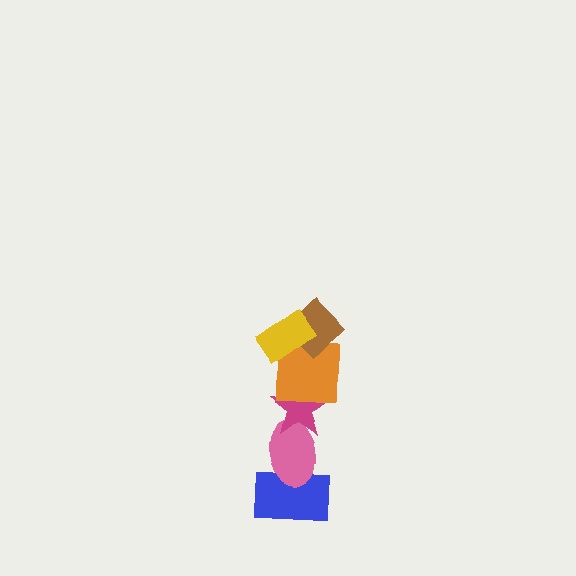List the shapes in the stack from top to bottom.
From top to bottom: the yellow rectangle, the brown diamond, the orange square, the magenta star, the pink ellipse, the blue rectangle.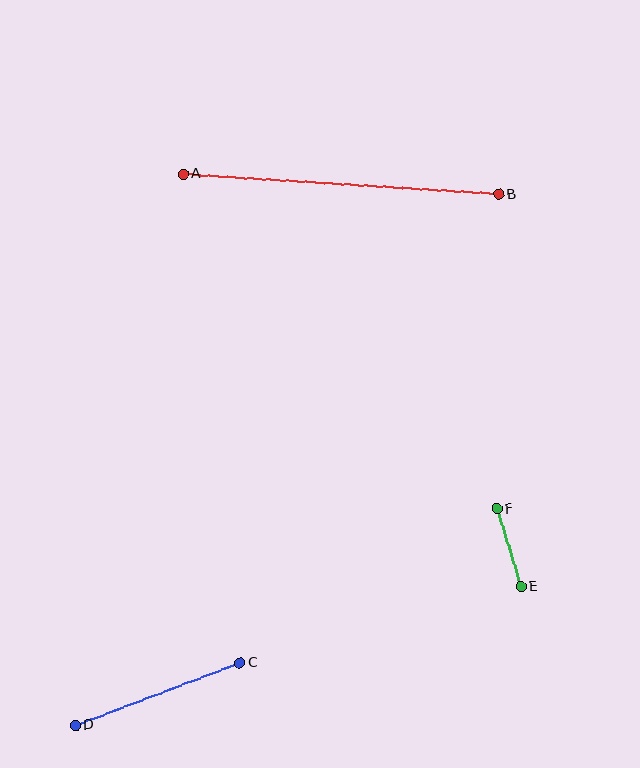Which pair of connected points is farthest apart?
Points A and B are farthest apart.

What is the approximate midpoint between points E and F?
The midpoint is at approximately (509, 548) pixels.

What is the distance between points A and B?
The distance is approximately 316 pixels.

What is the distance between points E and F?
The distance is approximately 82 pixels.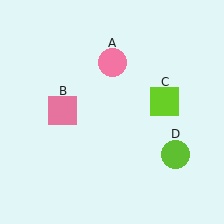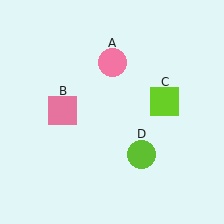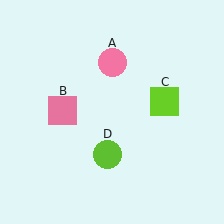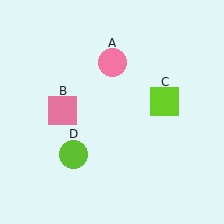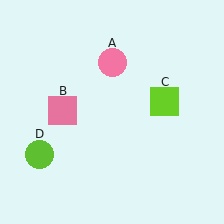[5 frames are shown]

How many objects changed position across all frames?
1 object changed position: lime circle (object D).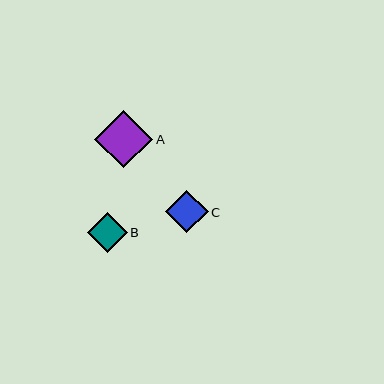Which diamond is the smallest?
Diamond B is the smallest with a size of approximately 40 pixels.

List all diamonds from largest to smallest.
From largest to smallest: A, C, B.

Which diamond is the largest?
Diamond A is the largest with a size of approximately 58 pixels.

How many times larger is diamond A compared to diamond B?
Diamond A is approximately 1.4 times the size of diamond B.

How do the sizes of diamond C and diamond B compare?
Diamond C and diamond B are approximately the same size.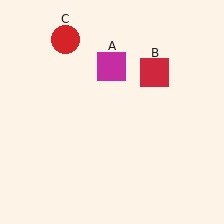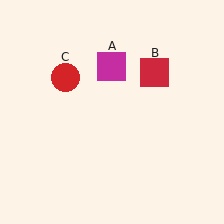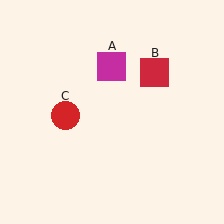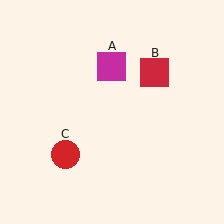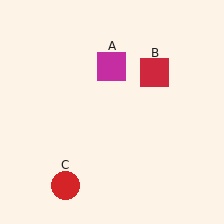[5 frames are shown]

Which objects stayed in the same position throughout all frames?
Magenta square (object A) and red square (object B) remained stationary.